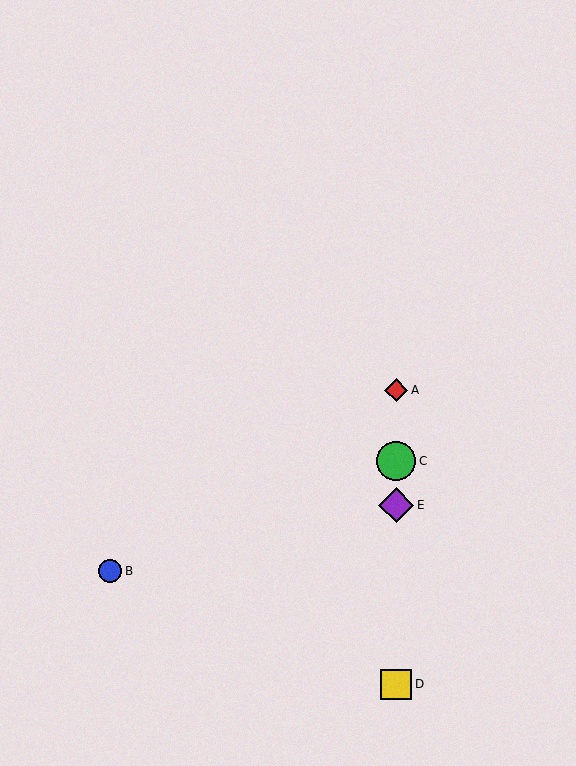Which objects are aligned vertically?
Objects A, C, D, E are aligned vertically.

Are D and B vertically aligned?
No, D is at x≈396 and B is at x≈110.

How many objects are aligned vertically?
4 objects (A, C, D, E) are aligned vertically.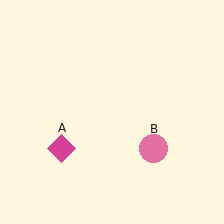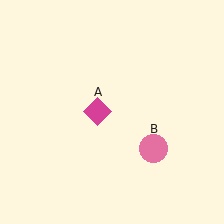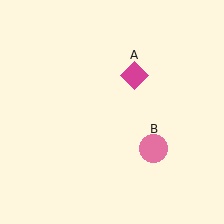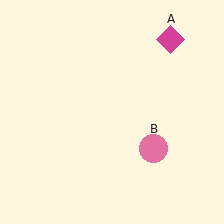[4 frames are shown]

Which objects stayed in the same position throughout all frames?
Pink circle (object B) remained stationary.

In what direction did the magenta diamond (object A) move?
The magenta diamond (object A) moved up and to the right.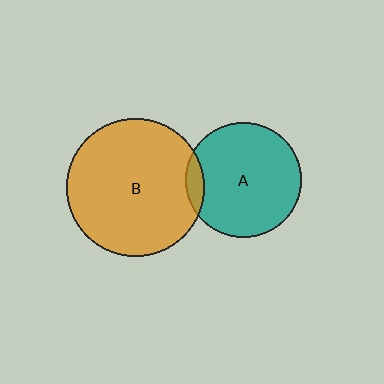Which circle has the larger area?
Circle B (orange).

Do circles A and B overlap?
Yes.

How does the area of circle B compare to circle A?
Approximately 1.4 times.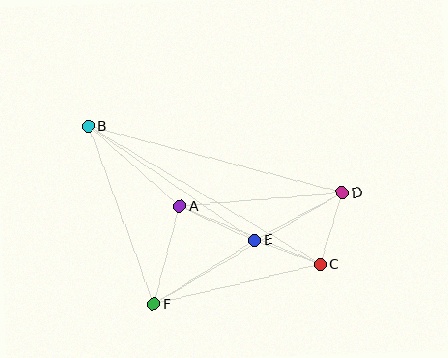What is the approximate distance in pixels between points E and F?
The distance between E and F is approximately 119 pixels.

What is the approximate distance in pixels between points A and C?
The distance between A and C is approximately 152 pixels.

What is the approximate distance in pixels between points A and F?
The distance between A and F is approximately 101 pixels.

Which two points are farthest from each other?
Points B and C are farthest from each other.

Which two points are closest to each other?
Points C and E are closest to each other.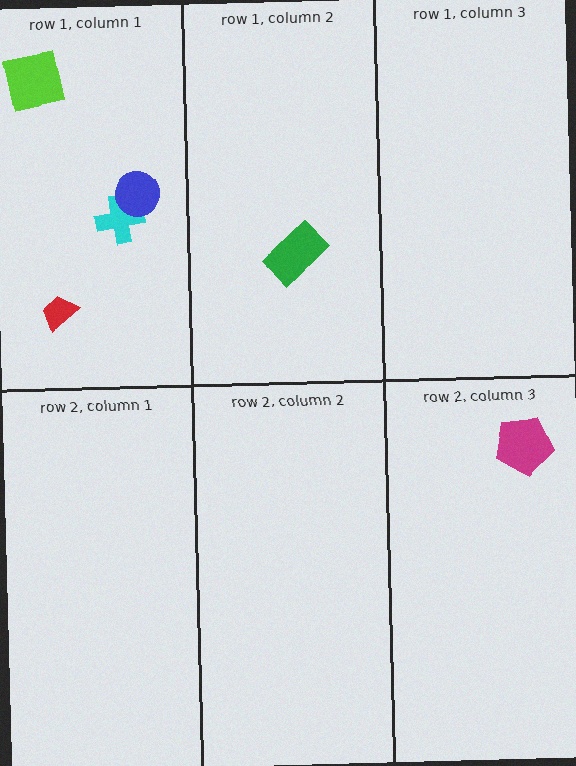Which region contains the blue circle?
The row 1, column 1 region.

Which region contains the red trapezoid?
The row 1, column 1 region.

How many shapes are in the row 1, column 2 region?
1.